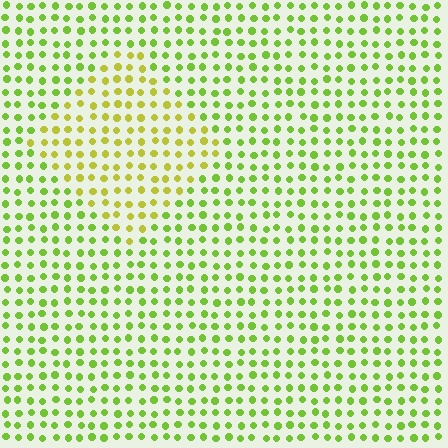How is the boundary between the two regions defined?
The boundary is defined purely by a slight shift in hue (about 30 degrees). Spacing, size, and orientation are identical on both sides.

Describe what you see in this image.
The image is filled with small lime elements in a uniform arrangement. A diamond-shaped region is visible where the elements are tinted to a slightly different hue, forming a subtle color boundary.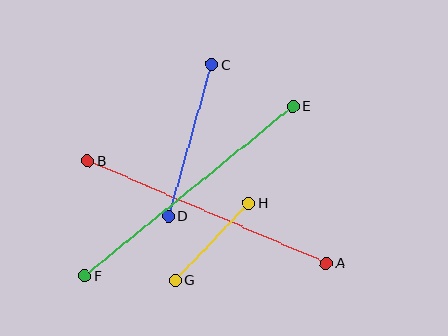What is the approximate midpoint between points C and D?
The midpoint is at approximately (190, 140) pixels.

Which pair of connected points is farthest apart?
Points E and F are farthest apart.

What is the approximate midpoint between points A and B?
The midpoint is at approximately (207, 212) pixels.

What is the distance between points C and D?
The distance is approximately 158 pixels.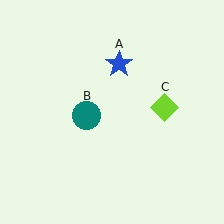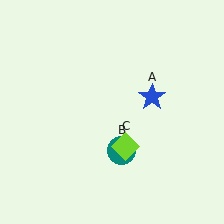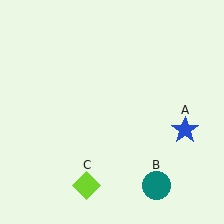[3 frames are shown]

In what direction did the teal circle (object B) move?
The teal circle (object B) moved down and to the right.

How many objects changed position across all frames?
3 objects changed position: blue star (object A), teal circle (object B), lime diamond (object C).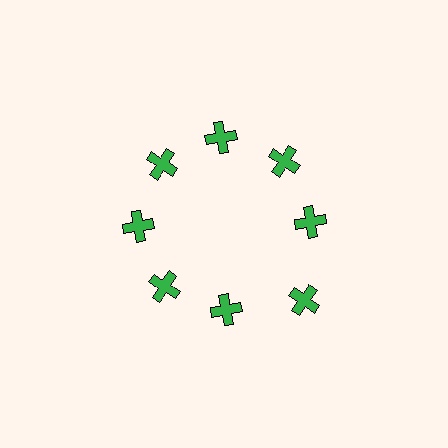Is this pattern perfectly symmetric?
No. The 8 green crosses are arranged in a ring, but one element near the 4 o'clock position is pushed outward from the center, breaking the 8-fold rotational symmetry.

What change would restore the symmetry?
The symmetry would be restored by moving it inward, back onto the ring so that all 8 crosses sit at equal angles and equal distance from the center.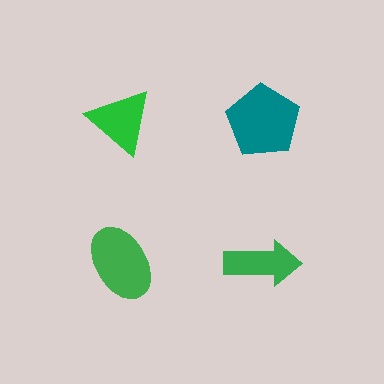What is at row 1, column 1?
A green triangle.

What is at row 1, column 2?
A teal pentagon.